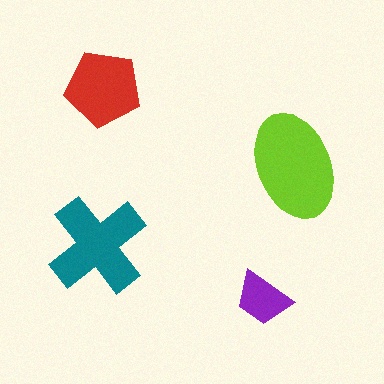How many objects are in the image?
There are 4 objects in the image.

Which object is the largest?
The lime ellipse.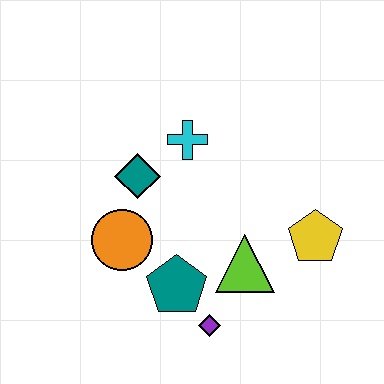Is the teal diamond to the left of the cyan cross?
Yes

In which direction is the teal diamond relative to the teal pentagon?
The teal diamond is above the teal pentagon.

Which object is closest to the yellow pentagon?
The lime triangle is closest to the yellow pentagon.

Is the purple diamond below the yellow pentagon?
Yes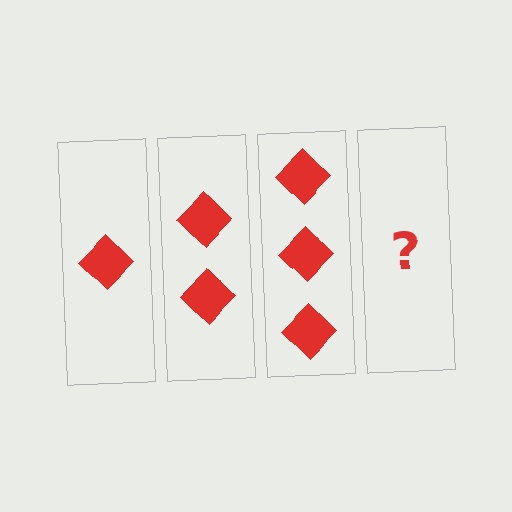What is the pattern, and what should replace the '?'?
The pattern is that each step adds one more diamond. The '?' should be 4 diamonds.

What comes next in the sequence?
The next element should be 4 diamonds.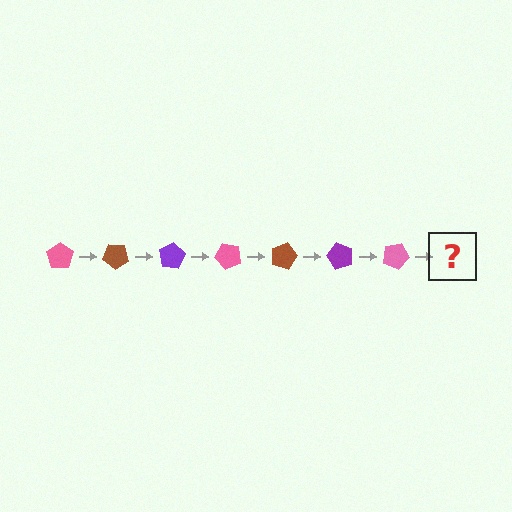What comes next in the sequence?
The next element should be a brown pentagon, rotated 280 degrees from the start.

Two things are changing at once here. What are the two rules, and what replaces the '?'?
The two rules are that it rotates 40 degrees each step and the color cycles through pink, brown, and purple. The '?' should be a brown pentagon, rotated 280 degrees from the start.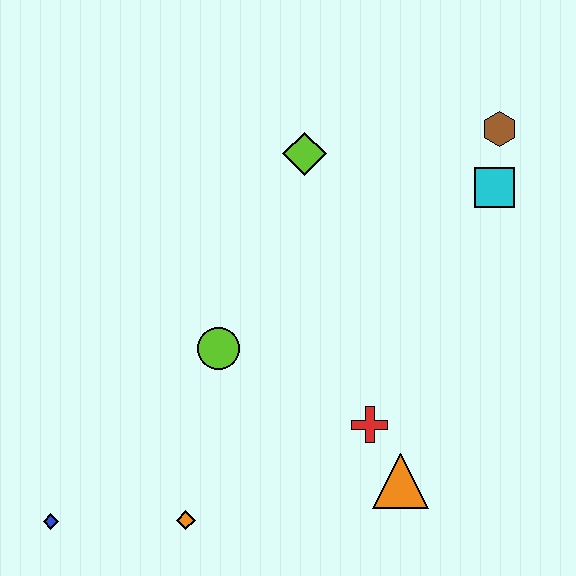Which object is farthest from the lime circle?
The brown hexagon is farthest from the lime circle.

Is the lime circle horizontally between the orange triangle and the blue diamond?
Yes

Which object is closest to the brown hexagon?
The cyan square is closest to the brown hexagon.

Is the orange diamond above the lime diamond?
No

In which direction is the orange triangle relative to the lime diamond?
The orange triangle is below the lime diamond.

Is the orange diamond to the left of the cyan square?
Yes